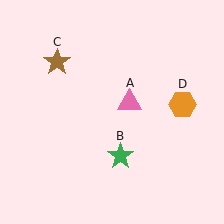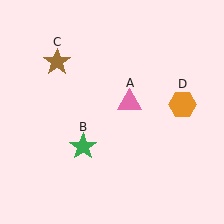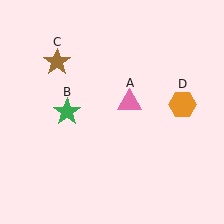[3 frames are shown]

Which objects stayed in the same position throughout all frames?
Pink triangle (object A) and brown star (object C) and orange hexagon (object D) remained stationary.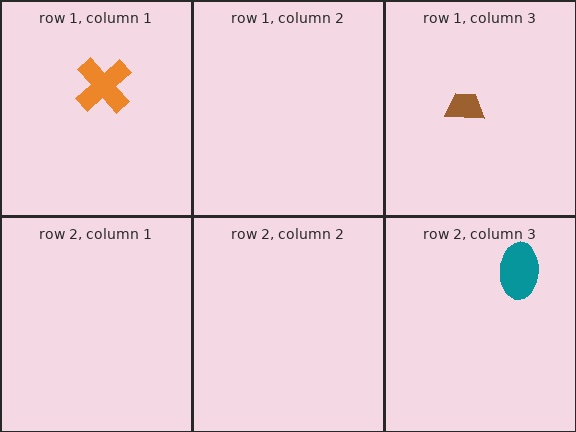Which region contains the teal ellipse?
The row 2, column 3 region.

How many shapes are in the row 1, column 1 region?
1.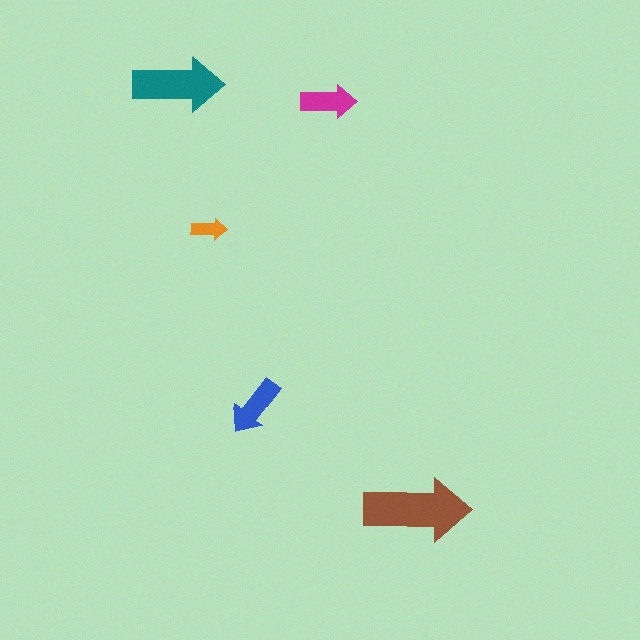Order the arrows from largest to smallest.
the brown one, the teal one, the blue one, the magenta one, the orange one.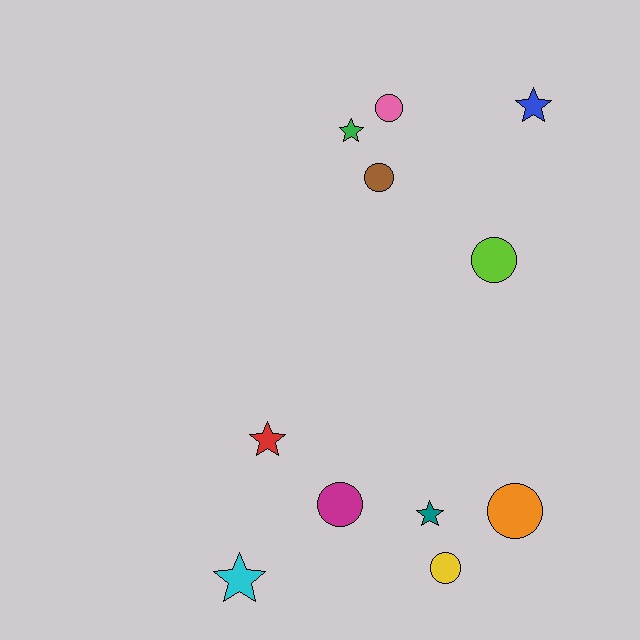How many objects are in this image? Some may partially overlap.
There are 11 objects.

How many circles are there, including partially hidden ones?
There are 6 circles.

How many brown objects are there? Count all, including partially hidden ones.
There is 1 brown object.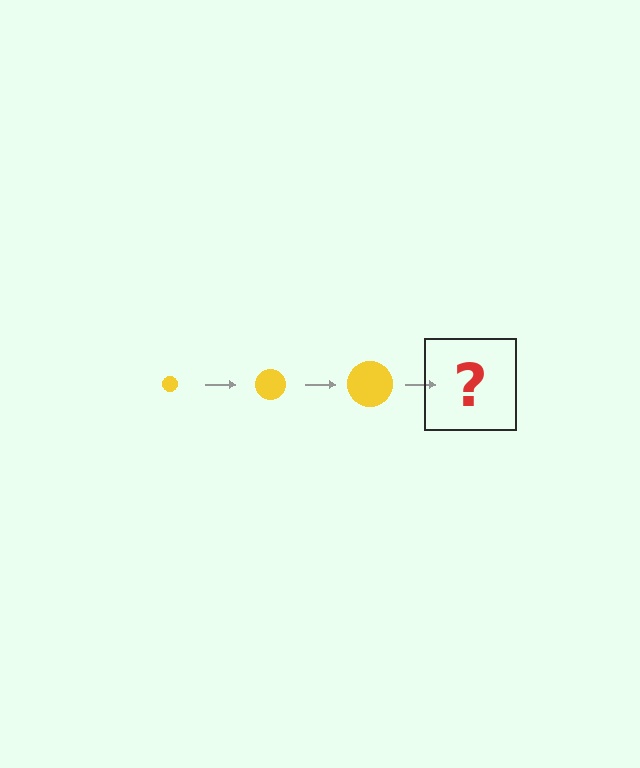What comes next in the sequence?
The next element should be a yellow circle, larger than the previous one.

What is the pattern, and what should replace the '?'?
The pattern is that the circle gets progressively larger each step. The '?' should be a yellow circle, larger than the previous one.